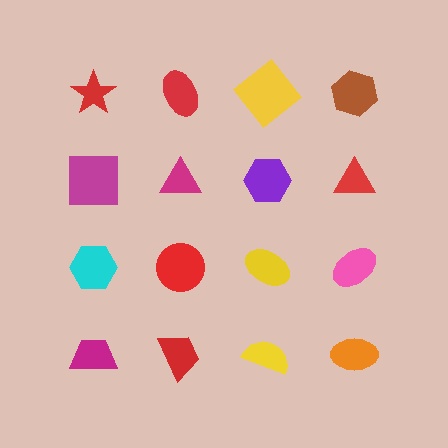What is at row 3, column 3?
A yellow ellipse.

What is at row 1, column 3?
A yellow diamond.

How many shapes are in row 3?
4 shapes.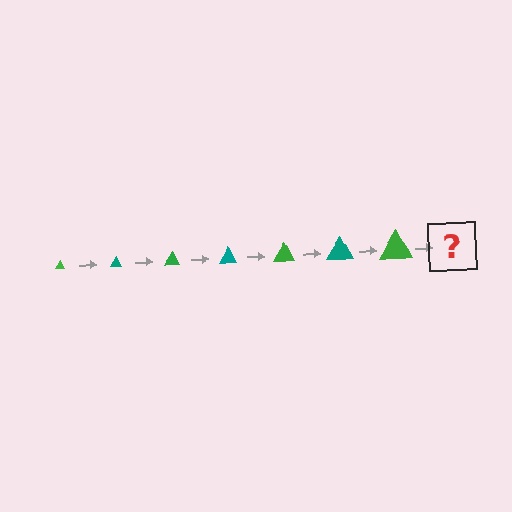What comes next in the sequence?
The next element should be a teal triangle, larger than the previous one.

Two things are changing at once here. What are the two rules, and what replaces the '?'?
The two rules are that the triangle grows larger each step and the color cycles through green and teal. The '?' should be a teal triangle, larger than the previous one.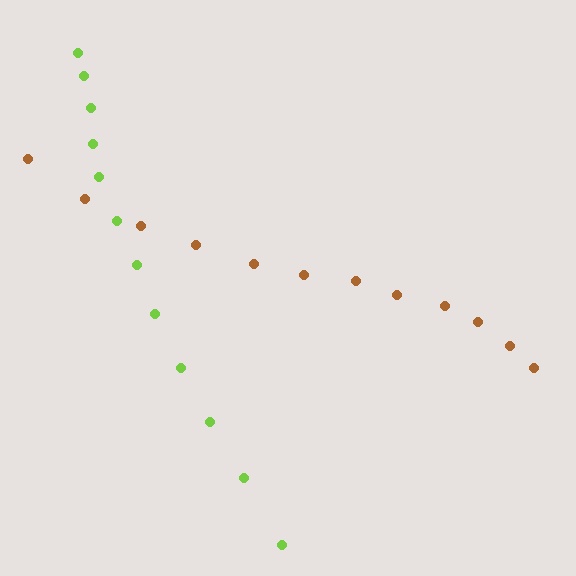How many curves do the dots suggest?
There are 2 distinct paths.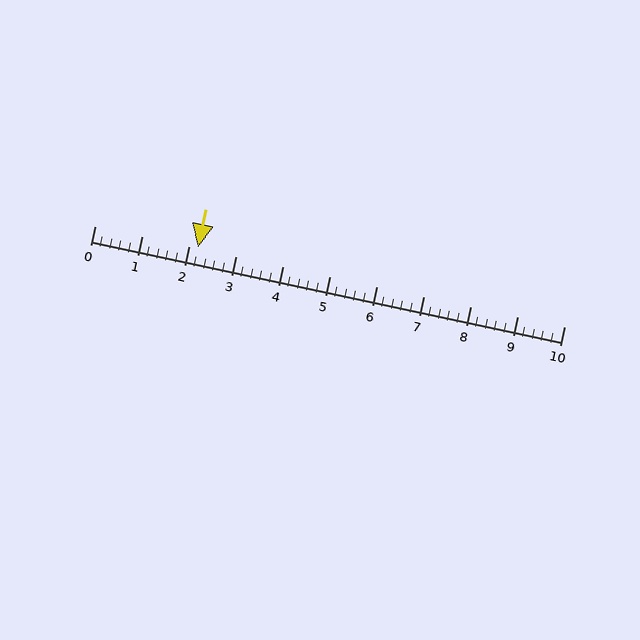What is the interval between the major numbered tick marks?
The major tick marks are spaced 1 units apart.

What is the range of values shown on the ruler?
The ruler shows values from 0 to 10.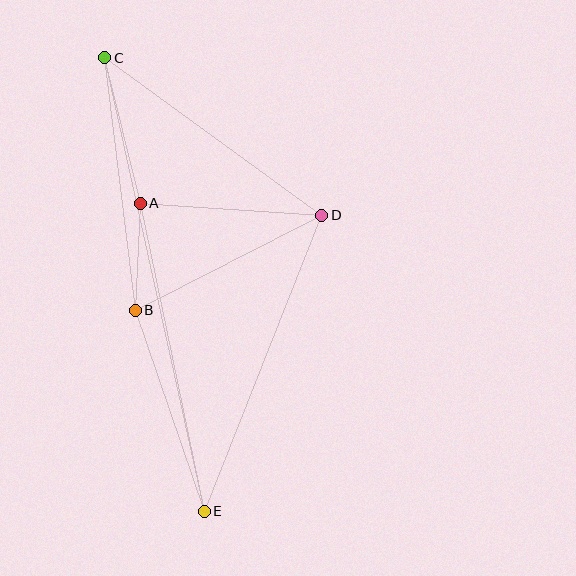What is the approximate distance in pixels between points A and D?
The distance between A and D is approximately 182 pixels.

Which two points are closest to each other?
Points A and B are closest to each other.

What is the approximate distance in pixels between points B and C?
The distance between B and C is approximately 254 pixels.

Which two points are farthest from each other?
Points C and E are farthest from each other.